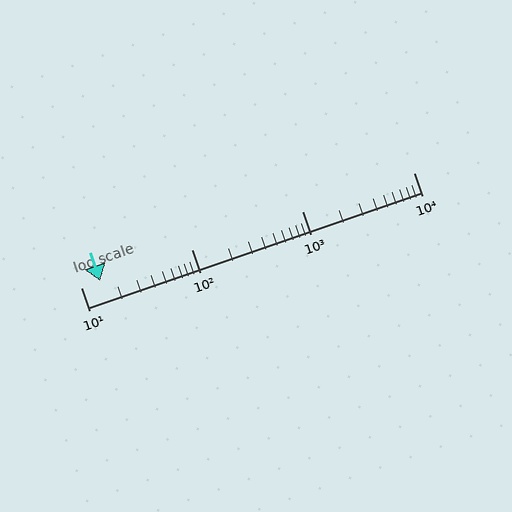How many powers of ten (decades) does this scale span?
The scale spans 3 decades, from 10 to 10000.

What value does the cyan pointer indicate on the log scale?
The pointer indicates approximately 15.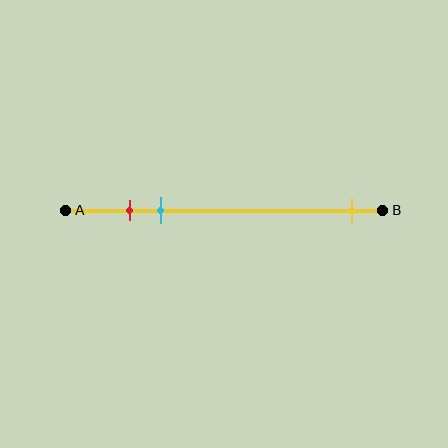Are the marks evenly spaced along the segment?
No, the marks are not evenly spaced.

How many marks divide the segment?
There are 3 marks dividing the segment.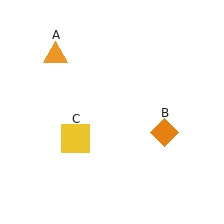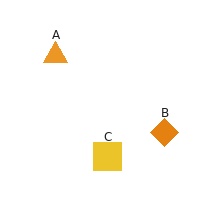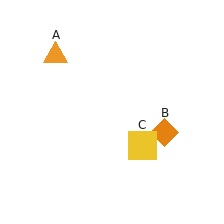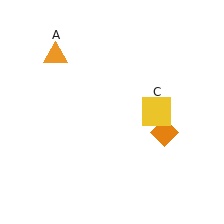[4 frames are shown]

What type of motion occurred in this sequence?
The yellow square (object C) rotated counterclockwise around the center of the scene.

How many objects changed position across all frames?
1 object changed position: yellow square (object C).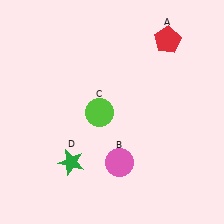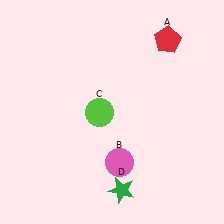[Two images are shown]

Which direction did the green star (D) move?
The green star (D) moved right.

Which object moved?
The green star (D) moved right.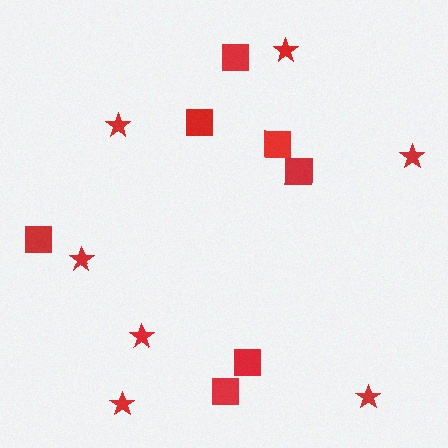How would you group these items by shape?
There are 2 groups: one group of stars (7) and one group of squares (7).